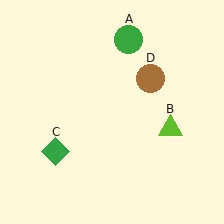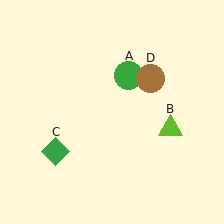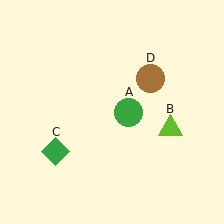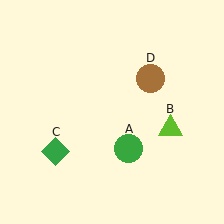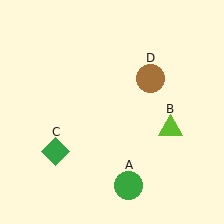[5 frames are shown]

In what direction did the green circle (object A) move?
The green circle (object A) moved down.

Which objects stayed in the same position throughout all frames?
Lime triangle (object B) and green diamond (object C) and brown circle (object D) remained stationary.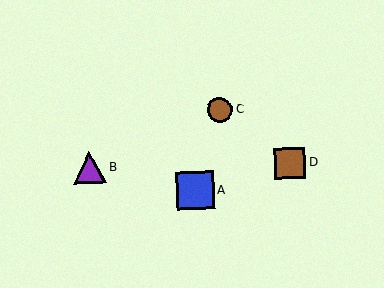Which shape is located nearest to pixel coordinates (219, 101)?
The brown circle (labeled C) at (220, 110) is nearest to that location.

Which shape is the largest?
The blue square (labeled A) is the largest.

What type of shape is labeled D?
Shape D is a brown square.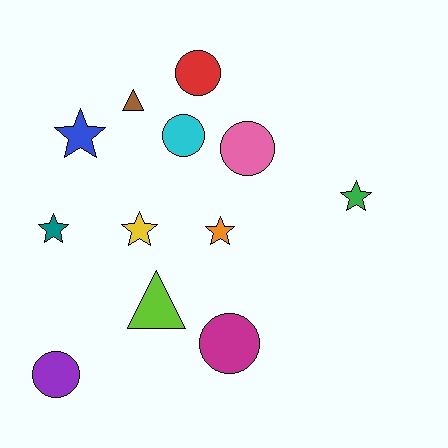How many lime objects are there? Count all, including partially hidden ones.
There is 1 lime object.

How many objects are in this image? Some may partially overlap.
There are 12 objects.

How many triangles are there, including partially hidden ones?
There are 2 triangles.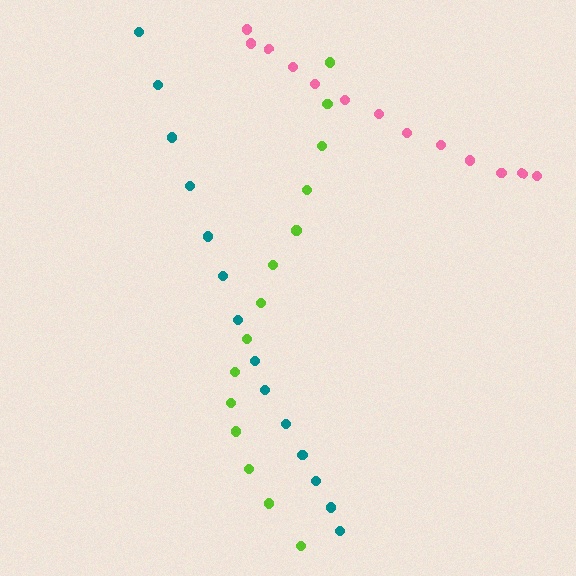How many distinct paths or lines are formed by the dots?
There are 3 distinct paths.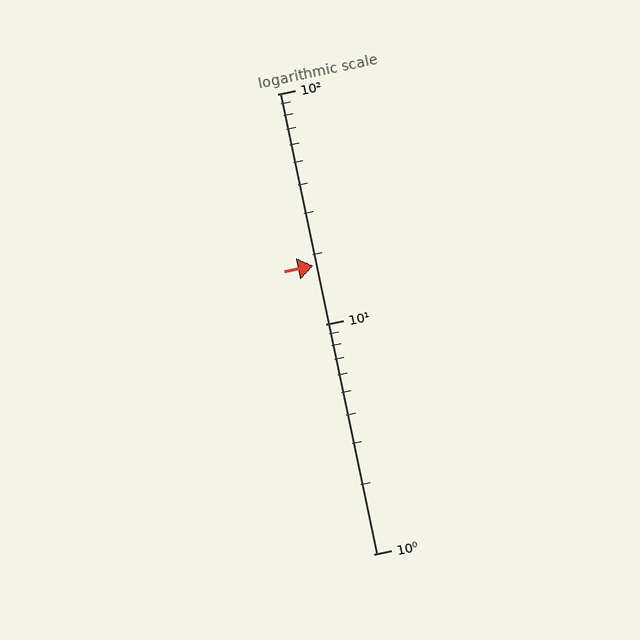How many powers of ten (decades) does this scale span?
The scale spans 2 decades, from 1 to 100.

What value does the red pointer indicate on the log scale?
The pointer indicates approximately 18.